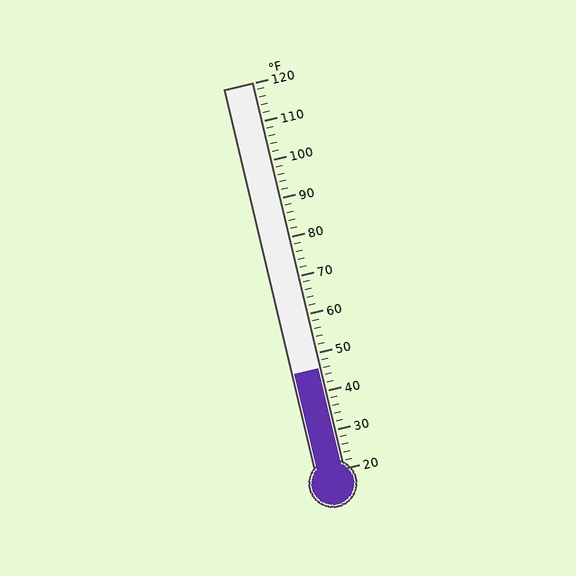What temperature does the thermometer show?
The thermometer shows approximately 46°F.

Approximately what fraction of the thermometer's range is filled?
The thermometer is filled to approximately 25% of its range.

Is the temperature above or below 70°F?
The temperature is below 70°F.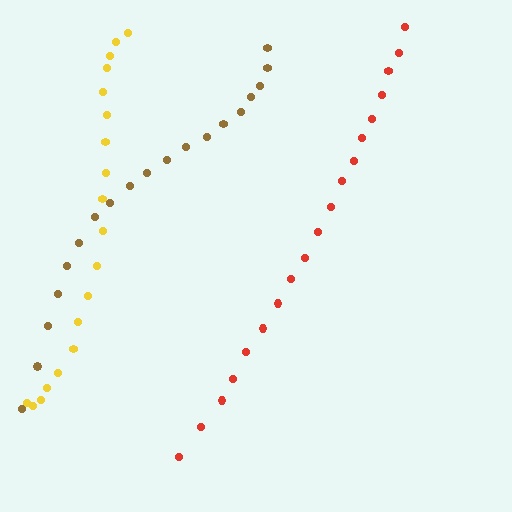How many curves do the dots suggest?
There are 3 distinct paths.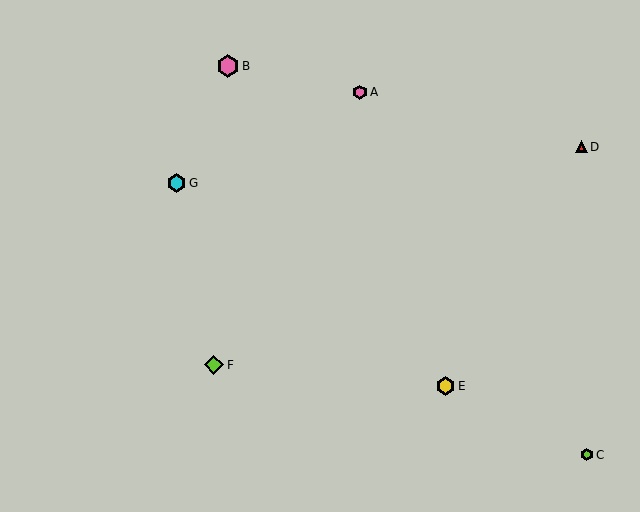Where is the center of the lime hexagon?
The center of the lime hexagon is at (587, 455).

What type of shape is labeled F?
Shape F is a lime diamond.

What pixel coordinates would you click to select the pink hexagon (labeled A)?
Click at (360, 92) to select the pink hexagon A.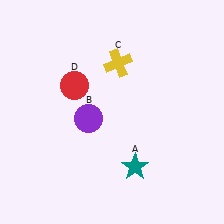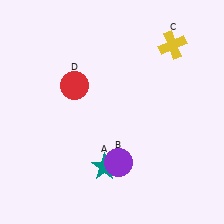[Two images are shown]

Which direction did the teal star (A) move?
The teal star (A) moved left.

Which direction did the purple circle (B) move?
The purple circle (B) moved down.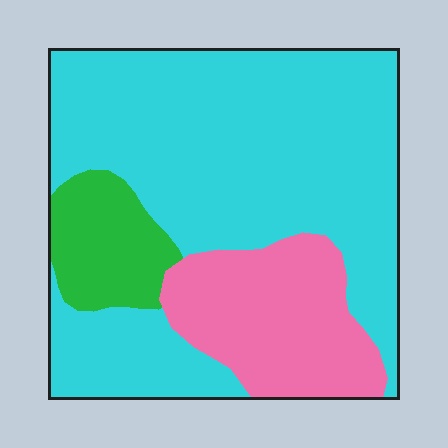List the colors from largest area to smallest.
From largest to smallest: cyan, pink, green.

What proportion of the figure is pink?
Pink covers 21% of the figure.